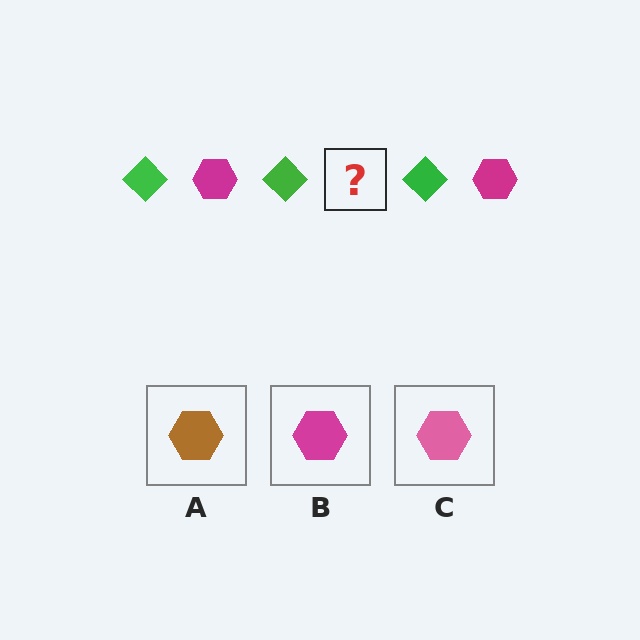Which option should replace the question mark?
Option B.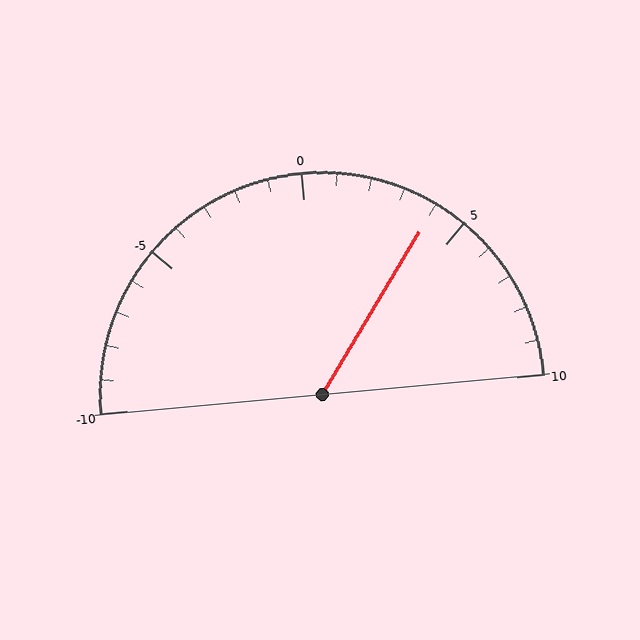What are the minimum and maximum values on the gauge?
The gauge ranges from -10 to 10.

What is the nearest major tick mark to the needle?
The nearest major tick mark is 5.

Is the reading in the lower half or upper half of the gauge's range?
The reading is in the upper half of the range (-10 to 10).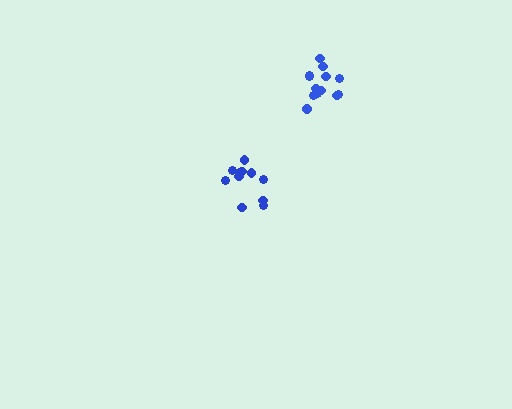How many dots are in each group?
Group 1: 11 dots, Group 2: 13 dots (24 total).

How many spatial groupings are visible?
There are 2 spatial groupings.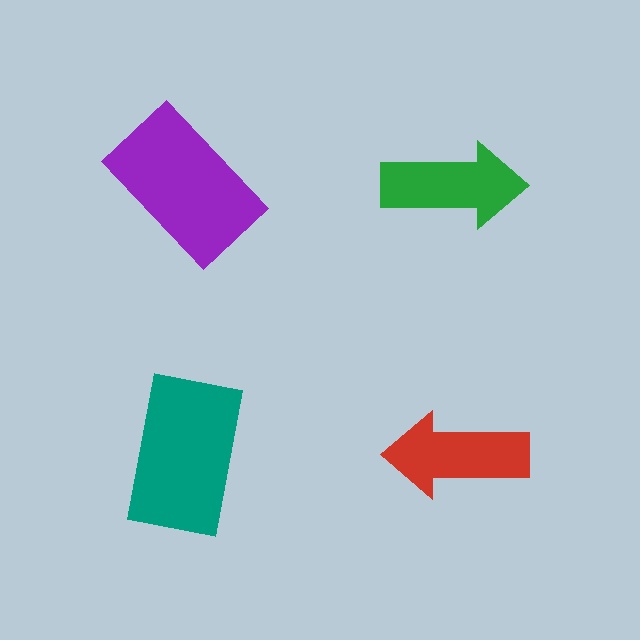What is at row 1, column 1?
A purple rectangle.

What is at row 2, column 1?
A teal rectangle.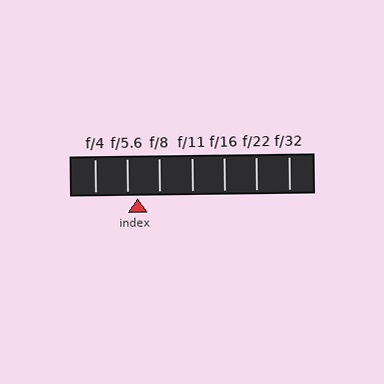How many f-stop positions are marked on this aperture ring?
There are 7 f-stop positions marked.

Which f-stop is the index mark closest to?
The index mark is closest to f/5.6.